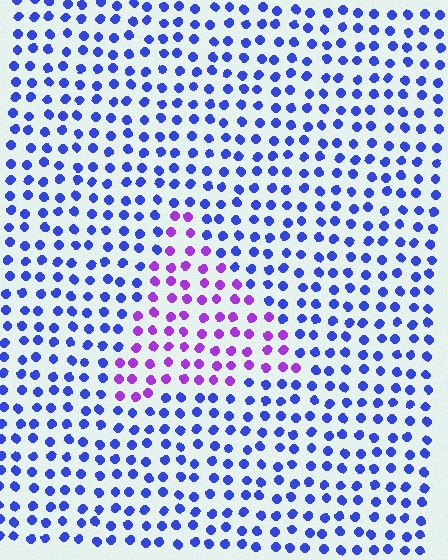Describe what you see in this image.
The image is filled with small blue elements in a uniform arrangement. A triangle-shaped region is visible where the elements are tinted to a slightly different hue, forming a subtle color boundary.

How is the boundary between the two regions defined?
The boundary is defined purely by a slight shift in hue (about 49 degrees). Spacing, size, and orientation are identical on both sides.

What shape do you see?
I see a triangle.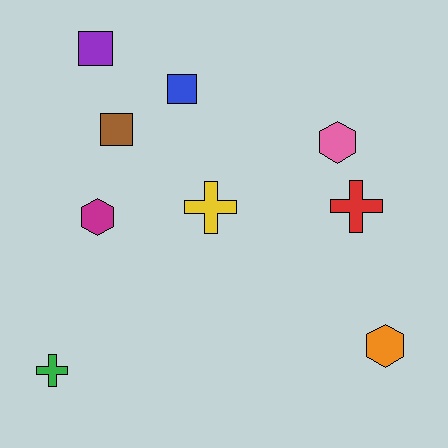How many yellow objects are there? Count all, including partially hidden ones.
There is 1 yellow object.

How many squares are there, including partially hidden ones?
There are 3 squares.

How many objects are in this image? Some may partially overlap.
There are 9 objects.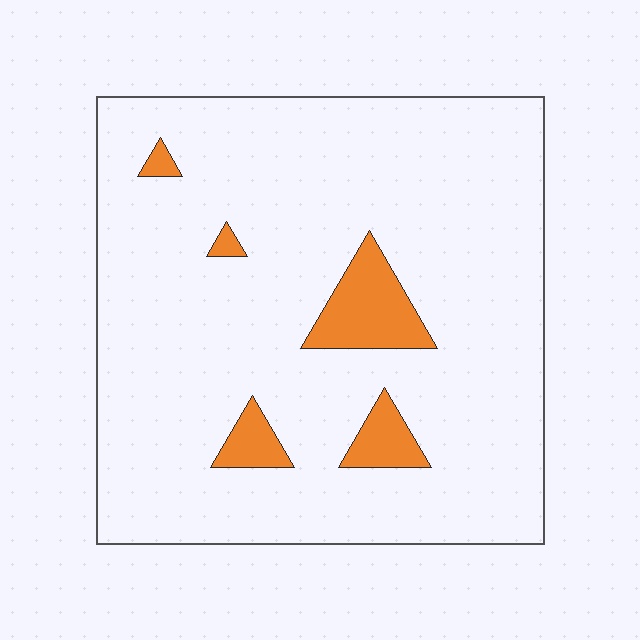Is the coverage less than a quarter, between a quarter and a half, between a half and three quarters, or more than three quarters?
Less than a quarter.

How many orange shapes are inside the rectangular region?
5.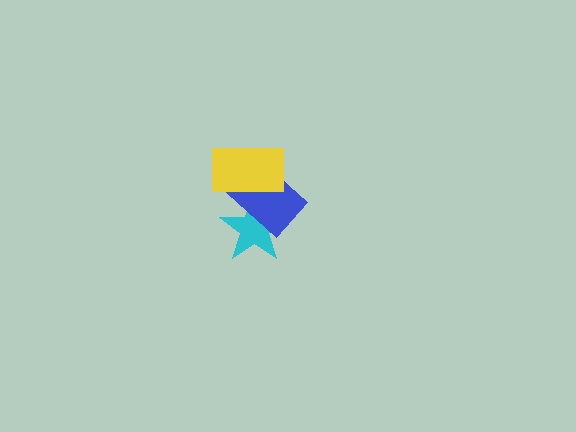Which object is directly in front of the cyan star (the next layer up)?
The blue rectangle is directly in front of the cyan star.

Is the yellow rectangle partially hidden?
No, no other shape covers it.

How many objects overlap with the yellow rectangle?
2 objects overlap with the yellow rectangle.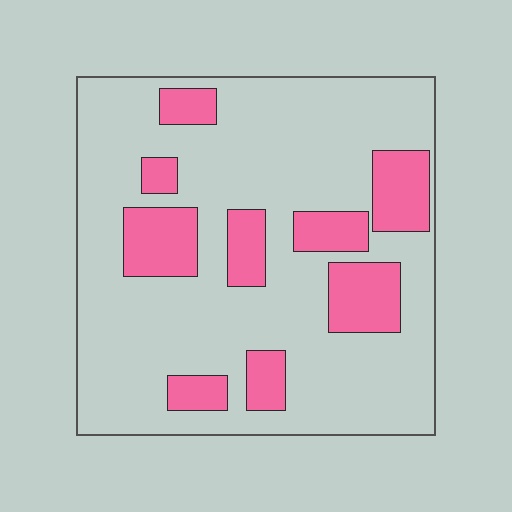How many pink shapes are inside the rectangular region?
9.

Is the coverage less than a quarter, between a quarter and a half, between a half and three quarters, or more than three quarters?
Less than a quarter.